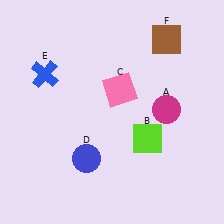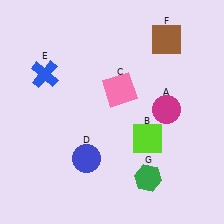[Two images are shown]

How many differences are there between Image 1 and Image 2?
There is 1 difference between the two images.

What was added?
A green hexagon (G) was added in Image 2.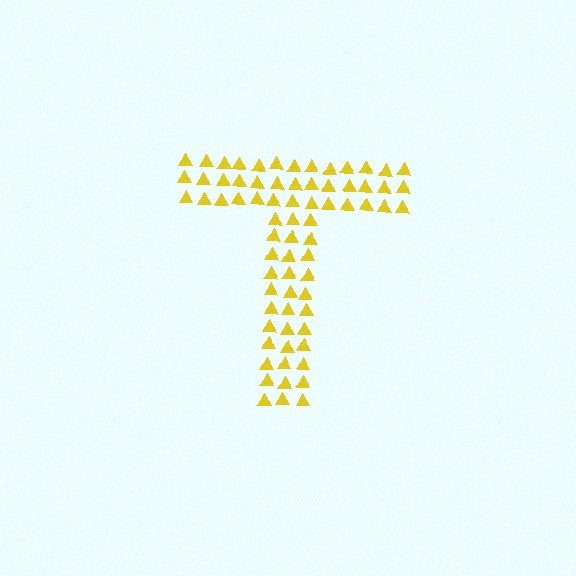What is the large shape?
The large shape is the letter T.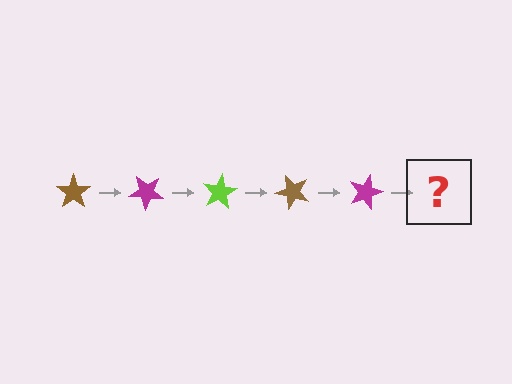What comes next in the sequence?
The next element should be a lime star, rotated 200 degrees from the start.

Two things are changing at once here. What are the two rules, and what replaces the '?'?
The two rules are that it rotates 40 degrees each step and the color cycles through brown, magenta, and lime. The '?' should be a lime star, rotated 200 degrees from the start.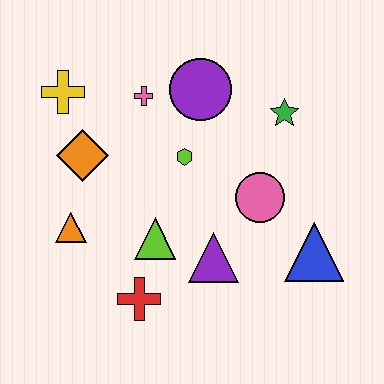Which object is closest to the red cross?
The lime triangle is closest to the red cross.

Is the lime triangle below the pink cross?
Yes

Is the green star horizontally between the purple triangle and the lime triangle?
No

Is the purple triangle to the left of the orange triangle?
No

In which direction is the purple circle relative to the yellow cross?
The purple circle is to the right of the yellow cross.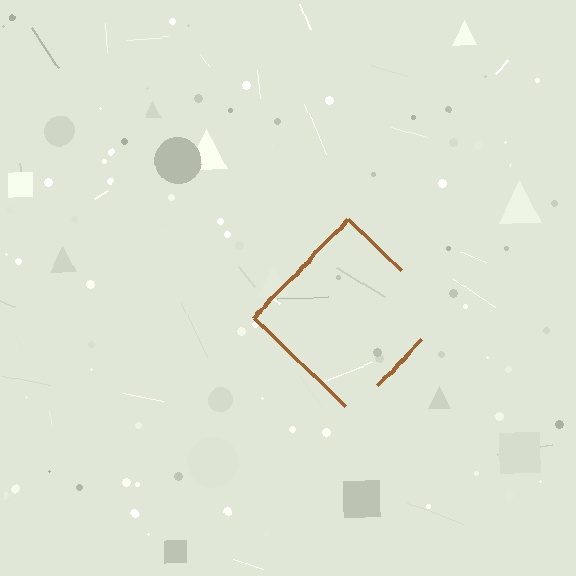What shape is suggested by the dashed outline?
The dashed outline suggests a diamond.